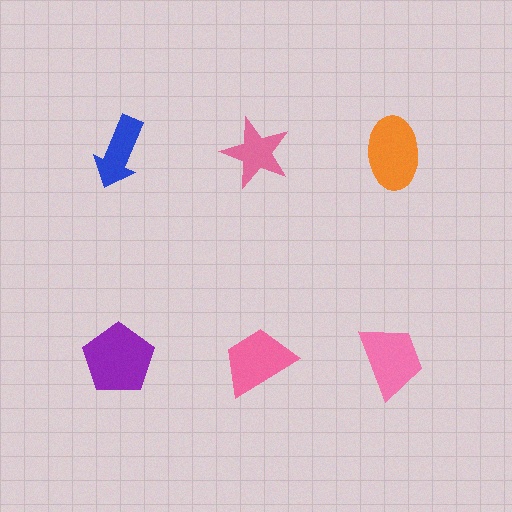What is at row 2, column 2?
A pink trapezoid.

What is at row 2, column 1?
A purple pentagon.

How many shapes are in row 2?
3 shapes.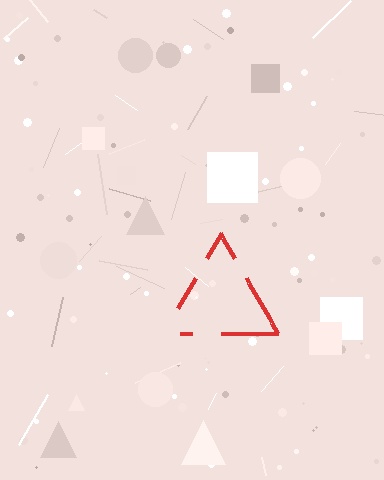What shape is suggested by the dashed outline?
The dashed outline suggests a triangle.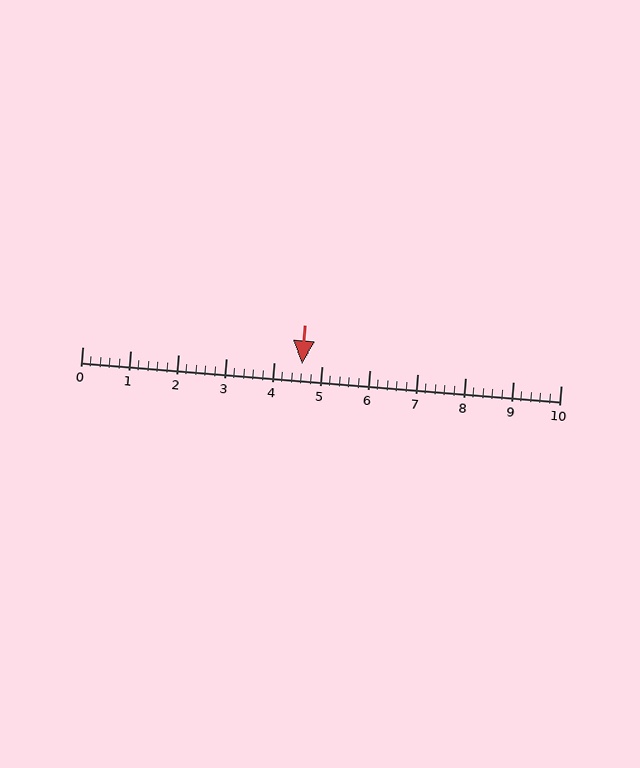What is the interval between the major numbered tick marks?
The major tick marks are spaced 1 units apart.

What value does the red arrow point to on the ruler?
The red arrow points to approximately 4.6.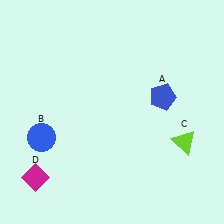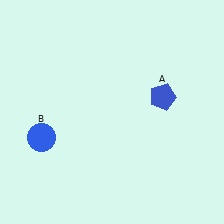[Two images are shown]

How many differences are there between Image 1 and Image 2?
There are 2 differences between the two images.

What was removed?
The magenta diamond (D), the lime triangle (C) were removed in Image 2.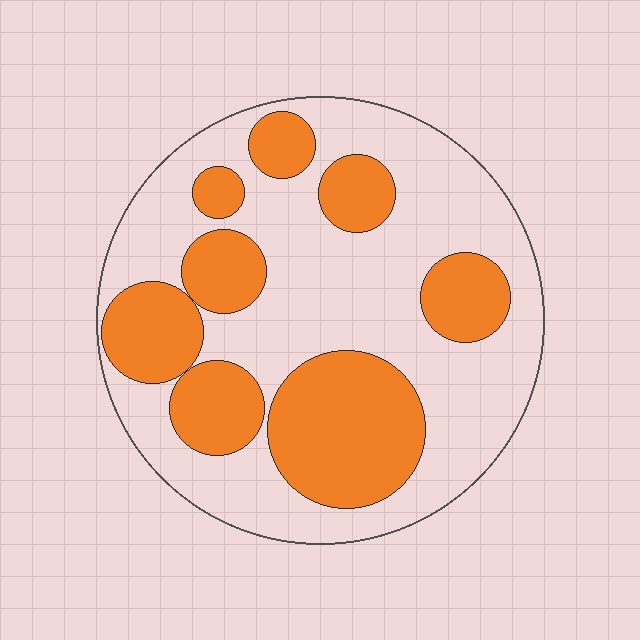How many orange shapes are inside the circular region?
8.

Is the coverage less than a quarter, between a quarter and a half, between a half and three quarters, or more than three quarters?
Between a quarter and a half.